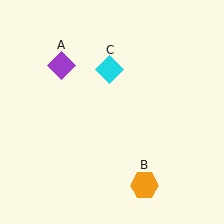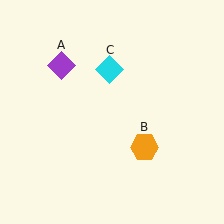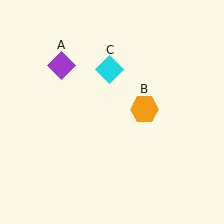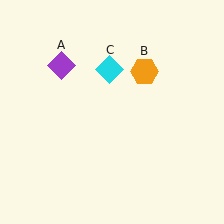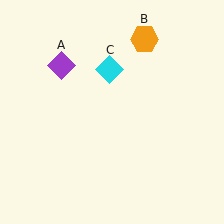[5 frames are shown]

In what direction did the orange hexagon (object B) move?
The orange hexagon (object B) moved up.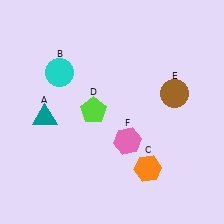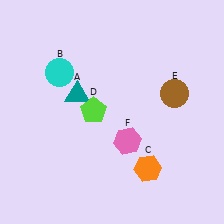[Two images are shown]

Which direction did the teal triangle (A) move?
The teal triangle (A) moved right.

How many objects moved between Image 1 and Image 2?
1 object moved between the two images.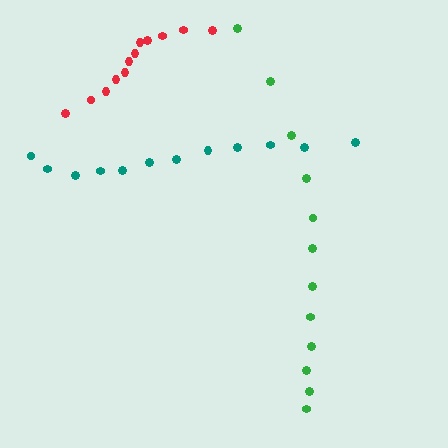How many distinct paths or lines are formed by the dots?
There are 3 distinct paths.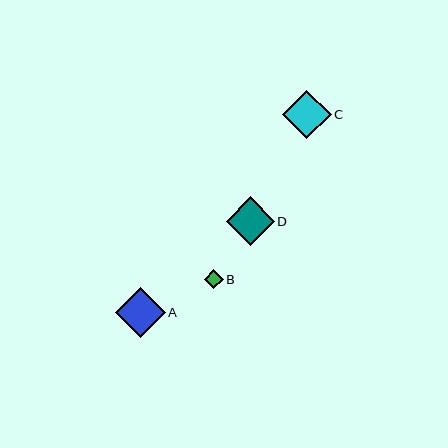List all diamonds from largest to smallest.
From largest to smallest: A, D, C, B.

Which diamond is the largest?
Diamond A is the largest with a size of approximately 50 pixels.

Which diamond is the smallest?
Diamond B is the smallest with a size of approximately 19 pixels.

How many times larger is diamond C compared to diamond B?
Diamond C is approximately 2.5 times the size of diamond B.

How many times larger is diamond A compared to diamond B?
Diamond A is approximately 2.6 times the size of diamond B.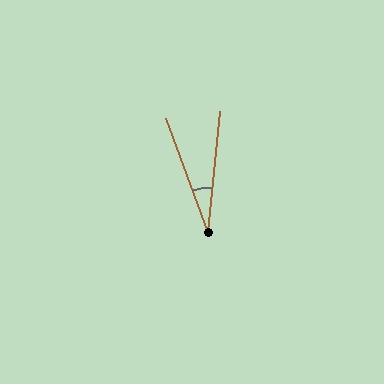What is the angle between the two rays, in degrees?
Approximately 26 degrees.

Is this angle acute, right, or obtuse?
It is acute.